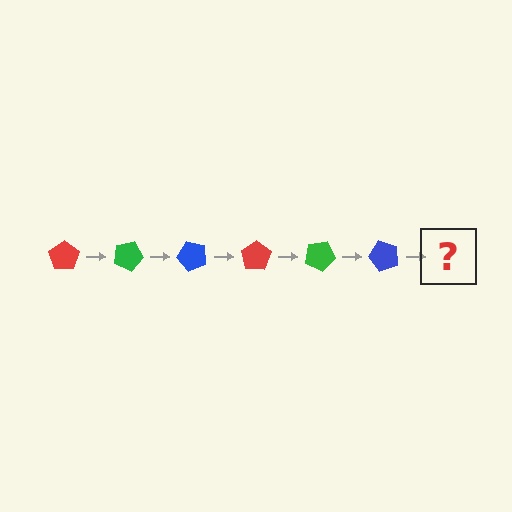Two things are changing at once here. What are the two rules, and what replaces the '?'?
The two rules are that it rotates 25 degrees each step and the color cycles through red, green, and blue. The '?' should be a red pentagon, rotated 150 degrees from the start.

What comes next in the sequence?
The next element should be a red pentagon, rotated 150 degrees from the start.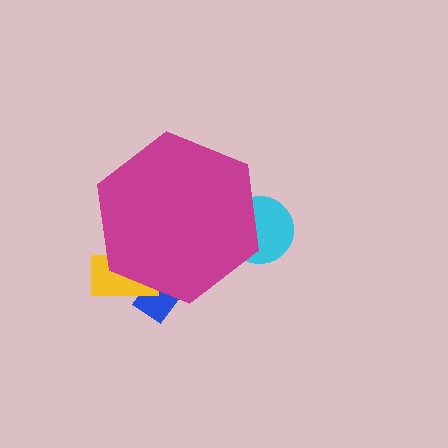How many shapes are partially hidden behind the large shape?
3 shapes are partially hidden.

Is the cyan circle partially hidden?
Yes, the cyan circle is partially hidden behind the magenta hexagon.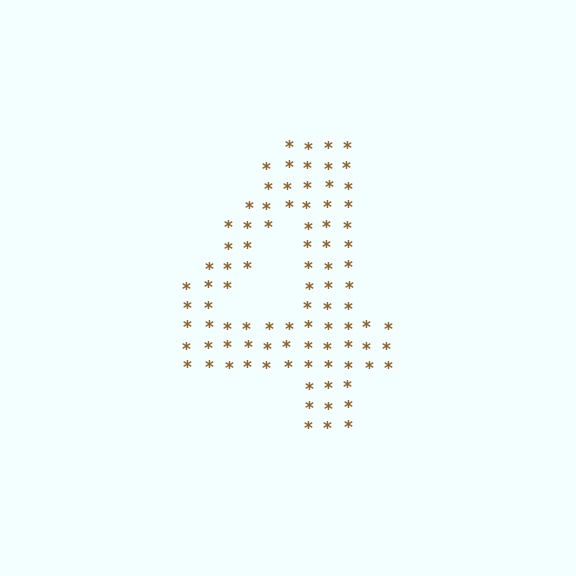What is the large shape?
The large shape is the digit 4.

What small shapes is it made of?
It is made of small asterisks.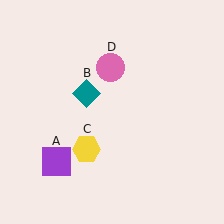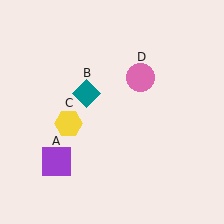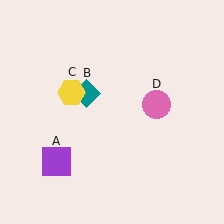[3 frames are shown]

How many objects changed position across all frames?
2 objects changed position: yellow hexagon (object C), pink circle (object D).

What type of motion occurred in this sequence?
The yellow hexagon (object C), pink circle (object D) rotated clockwise around the center of the scene.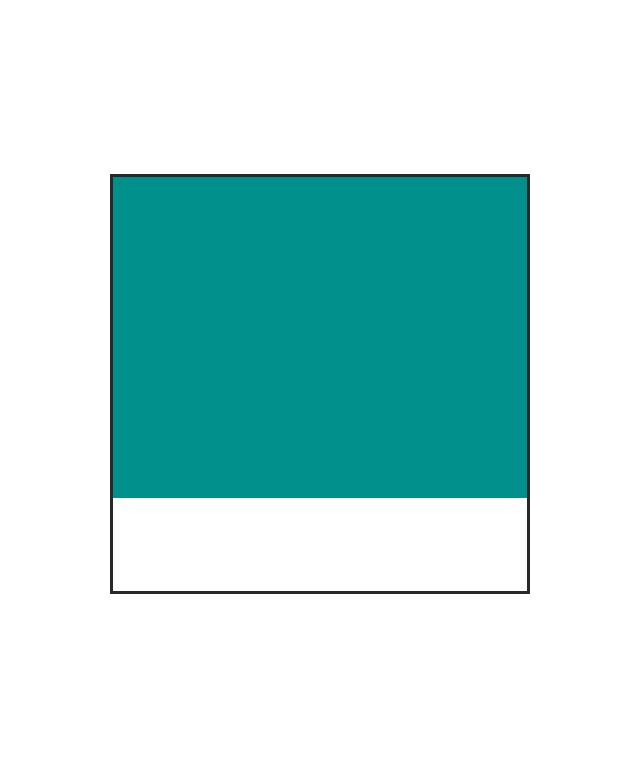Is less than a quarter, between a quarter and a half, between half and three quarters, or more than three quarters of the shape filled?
More than three quarters.